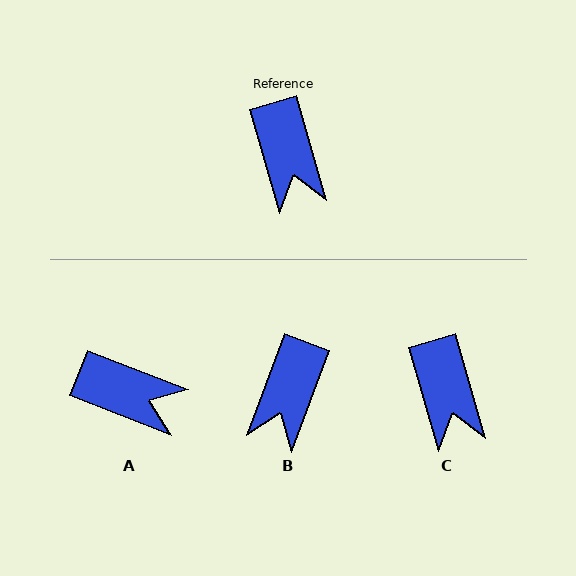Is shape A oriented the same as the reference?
No, it is off by about 53 degrees.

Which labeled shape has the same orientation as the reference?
C.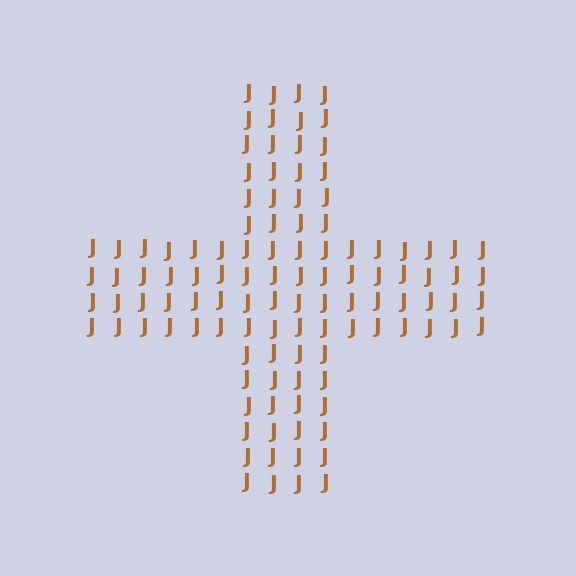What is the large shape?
The large shape is a cross.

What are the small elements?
The small elements are letter J's.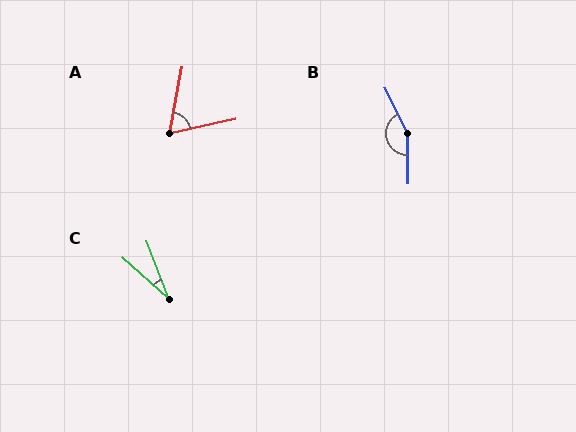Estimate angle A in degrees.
Approximately 67 degrees.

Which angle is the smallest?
C, at approximately 27 degrees.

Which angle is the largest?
B, at approximately 155 degrees.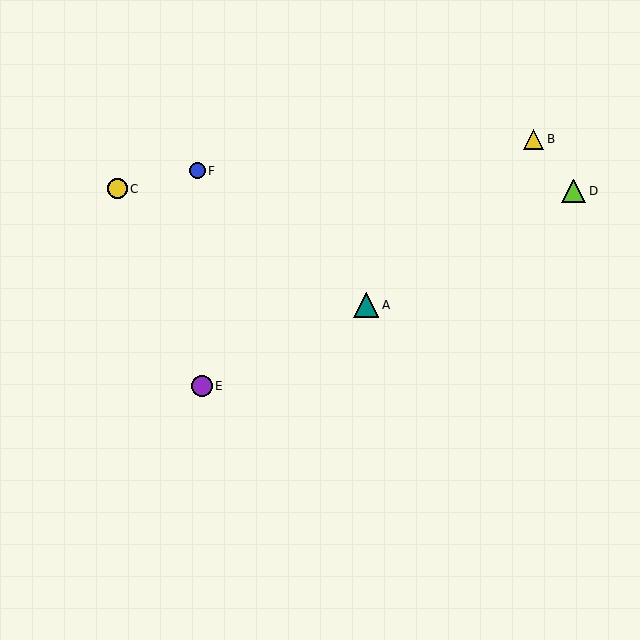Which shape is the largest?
The teal triangle (labeled A) is the largest.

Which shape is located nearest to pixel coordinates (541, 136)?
The yellow triangle (labeled B) at (534, 139) is nearest to that location.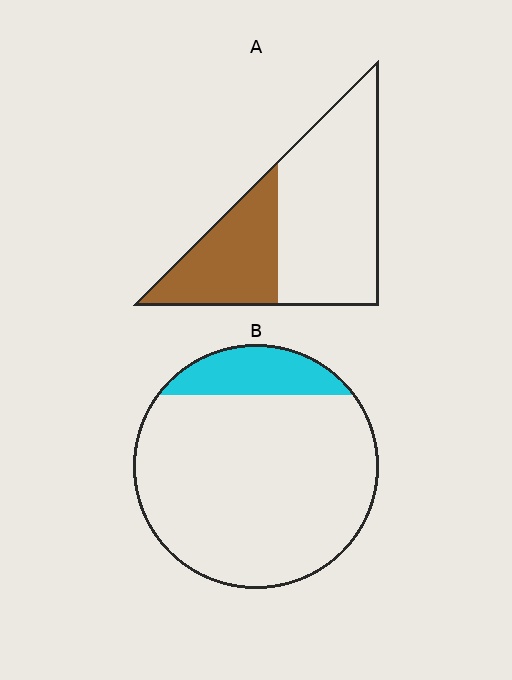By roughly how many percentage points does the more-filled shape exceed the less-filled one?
By roughly 20 percentage points (A over B).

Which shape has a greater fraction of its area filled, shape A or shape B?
Shape A.